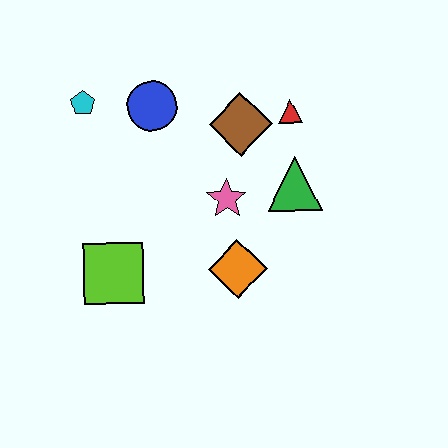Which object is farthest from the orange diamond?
The cyan pentagon is farthest from the orange diamond.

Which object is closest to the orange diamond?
The pink star is closest to the orange diamond.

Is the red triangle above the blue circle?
No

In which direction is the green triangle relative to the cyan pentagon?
The green triangle is to the right of the cyan pentagon.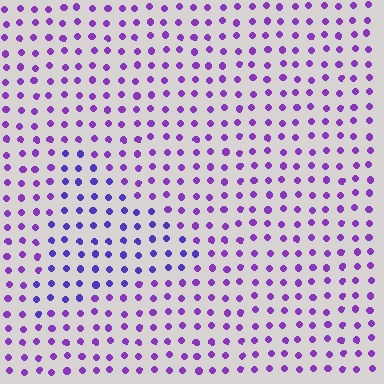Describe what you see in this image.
The image is filled with small purple elements in a uniform arrangement. A triangle-shaped region is visible where the elements are tinted to a slightly different hue, forming a subtle color boundary.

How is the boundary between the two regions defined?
The boundary is defined purely by a slight shift in hue (about 25 degrees). Spacing, size, and orientation are identical on both sides.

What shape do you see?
I see a triangle.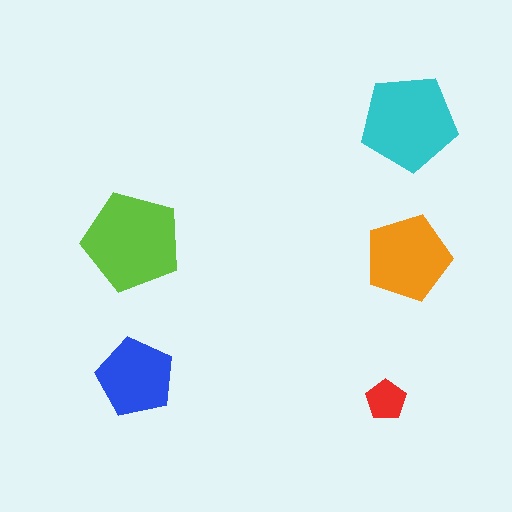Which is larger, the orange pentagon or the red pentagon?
The orange one.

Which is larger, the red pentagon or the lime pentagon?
The lime one.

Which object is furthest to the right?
The cyan pentagon is rightmost.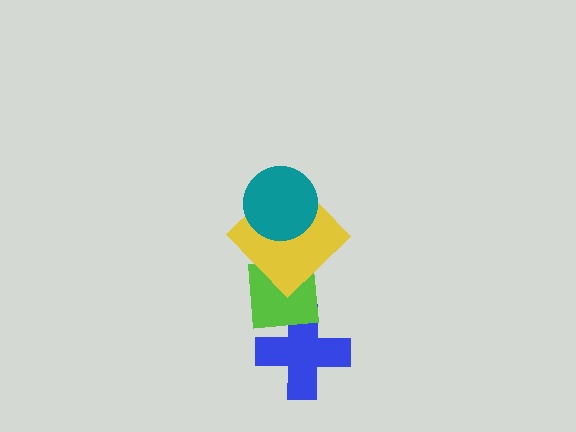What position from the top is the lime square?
The lime square is 3rd from the top.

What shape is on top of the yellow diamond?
The teal circle is on top of the yellow diamond.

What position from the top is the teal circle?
The teal circle is 1st from the top.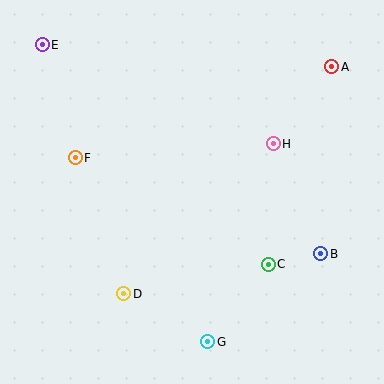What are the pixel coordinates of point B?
Point B is at (321, 254).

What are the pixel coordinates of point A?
Point A is at (332, 67).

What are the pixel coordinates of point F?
Point F is at (75, 158).